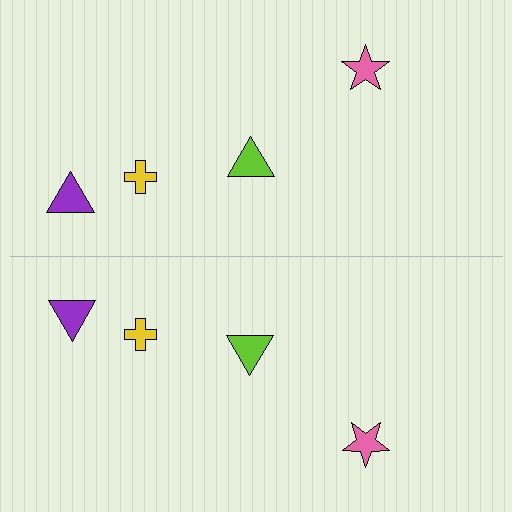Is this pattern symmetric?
Yes, this pattern has bilateral (reflection) symmetry.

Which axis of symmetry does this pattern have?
The pattern has a horizontal axis of symmetry running through the center of the image.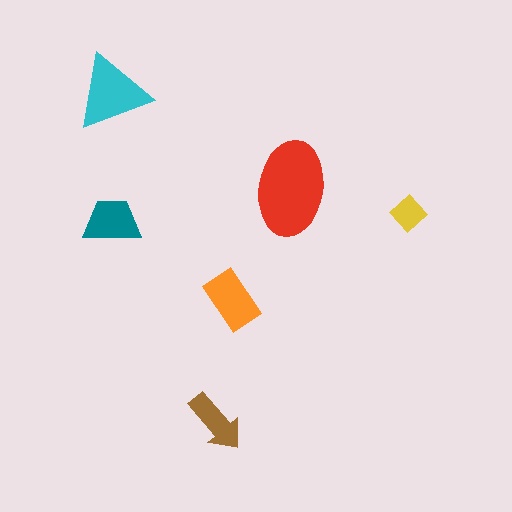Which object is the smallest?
The yellow diamond.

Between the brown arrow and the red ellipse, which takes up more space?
The red ellipse.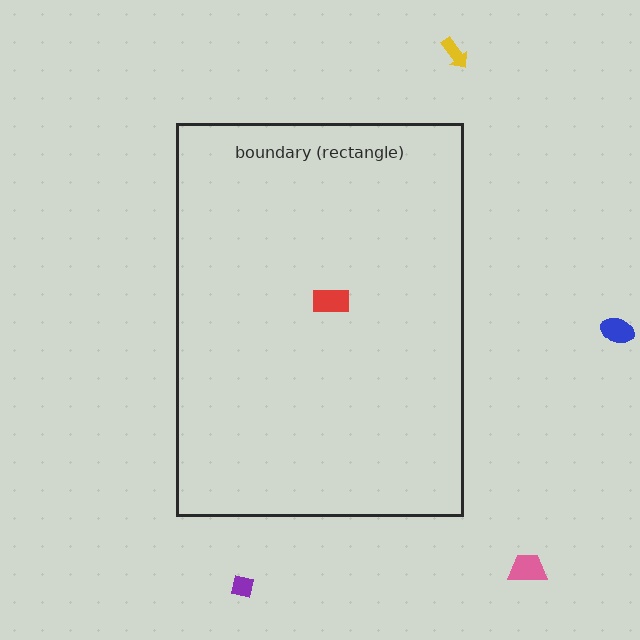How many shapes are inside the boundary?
1 inside, 4 outside.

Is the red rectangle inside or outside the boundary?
Inside.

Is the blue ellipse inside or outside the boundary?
Outside.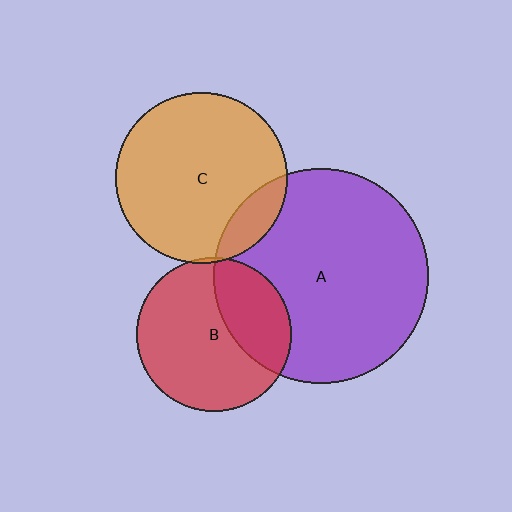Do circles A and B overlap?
Yes.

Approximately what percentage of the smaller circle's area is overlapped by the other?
Approximately 30%.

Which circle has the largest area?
Circle A (purple).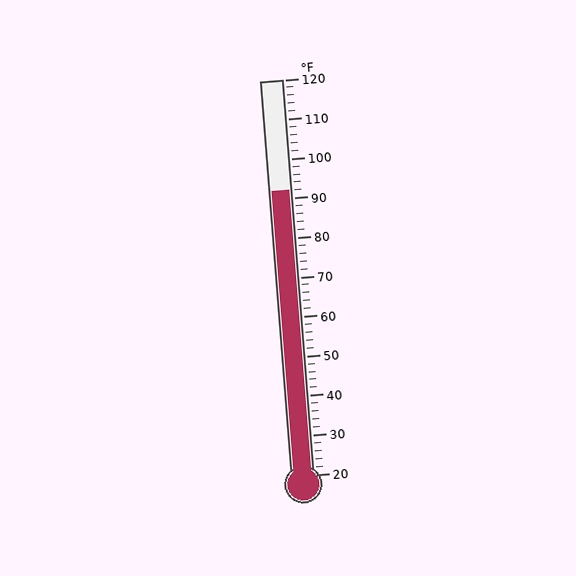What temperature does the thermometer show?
The thermometer shows approximately 92°F.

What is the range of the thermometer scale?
The thermometer scale ranges from 20°F to 120°F.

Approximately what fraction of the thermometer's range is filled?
The thermometer is filled to approximately 70% of its range.